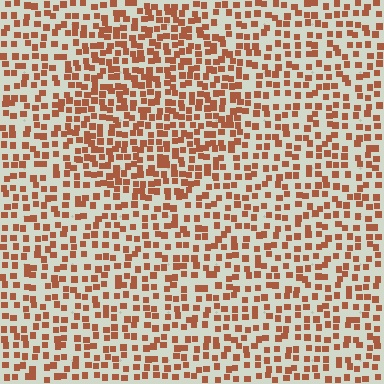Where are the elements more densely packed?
The elements are more densely packed inside the circle boundary.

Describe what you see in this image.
The image contains small brown elements arranged at two different densities. A circle-shaped region is visible where the elements are more densely packed than the surrounding area.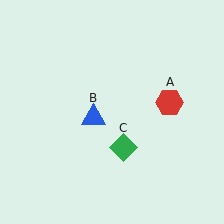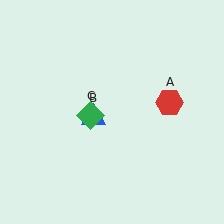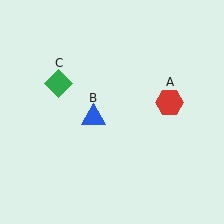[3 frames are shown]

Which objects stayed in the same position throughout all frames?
Red hexagon (object A) and blue triangle (object B) remained stationary.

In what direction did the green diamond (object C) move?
The green diamond (object C) moved up and to the left.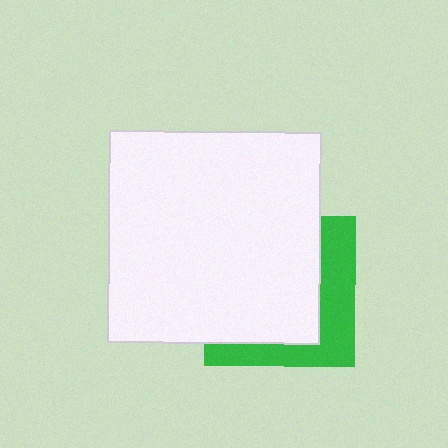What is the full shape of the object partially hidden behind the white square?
The partially hidden object is a green square.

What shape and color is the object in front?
The object in front is a white square.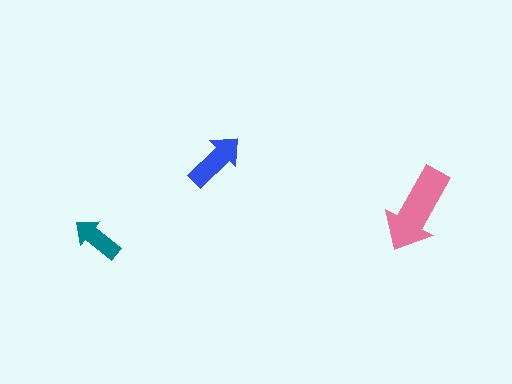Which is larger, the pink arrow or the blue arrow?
The pink one.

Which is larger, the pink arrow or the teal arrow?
The pink one.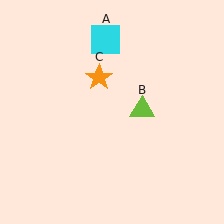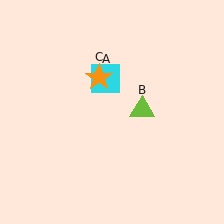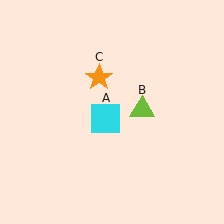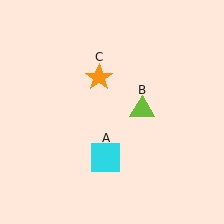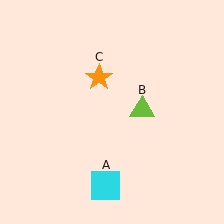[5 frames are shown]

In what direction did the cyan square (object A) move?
The cyan square (object A) moved down.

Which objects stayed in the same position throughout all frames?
Lime triangle (object B) and orange star (object C) remained stationary.